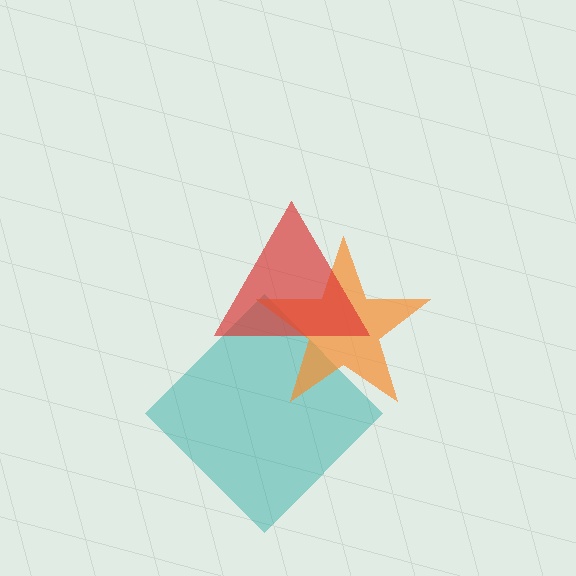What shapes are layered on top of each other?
The layered shapes are: a teal diamond, an orange star, a red triangle.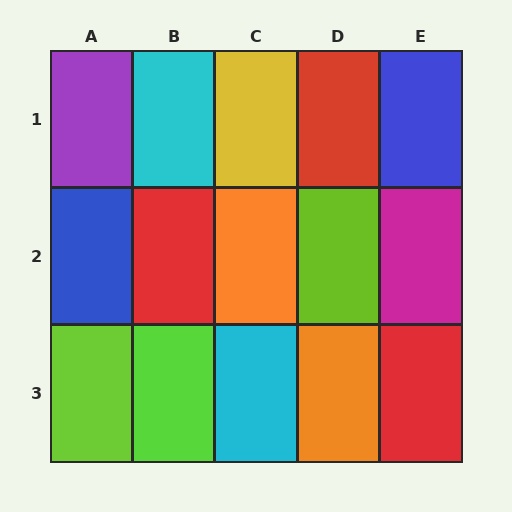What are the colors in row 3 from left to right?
Lime, lime, cyan, orange, red.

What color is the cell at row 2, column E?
Magenta.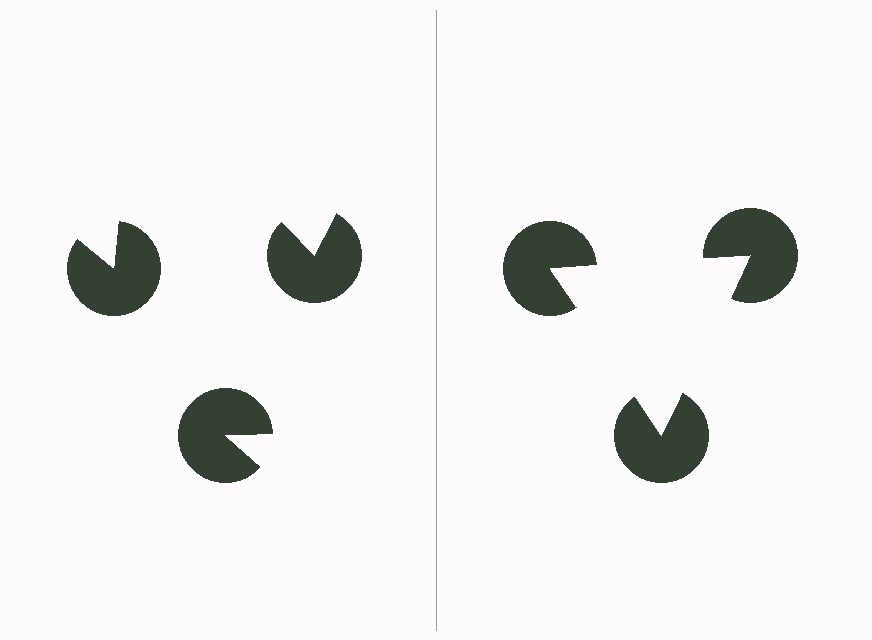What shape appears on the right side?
An illusory triangle.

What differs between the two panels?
The pac-man discs are positioned identically on both sides; only the wedge orientations differ. On the right they align to a triangle; on the left they are misaligned.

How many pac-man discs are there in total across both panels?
6 — 3 on each side.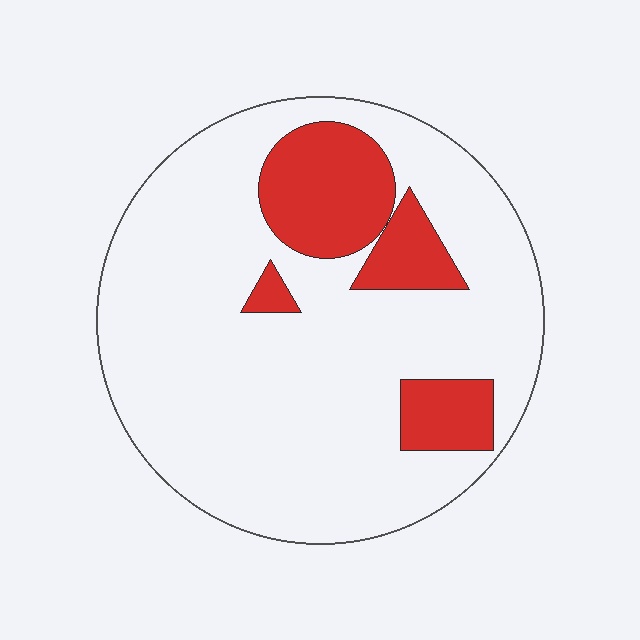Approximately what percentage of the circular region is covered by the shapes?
Approximately 20%.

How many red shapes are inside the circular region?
4.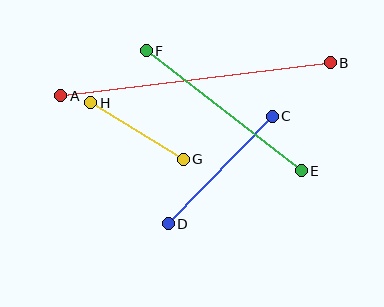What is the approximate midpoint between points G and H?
The midpoint is at approximately (137, 131) pixels.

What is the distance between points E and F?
The distance is approximately 196 pixels.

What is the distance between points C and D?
The distance is approximately 149 pixels.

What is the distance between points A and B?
The distance is approximately 271 pixels.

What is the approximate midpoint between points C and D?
The midpoint is at approximately (220, 170) pixels.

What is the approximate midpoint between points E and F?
The midpoint is at approximately (224, 111) pixels.